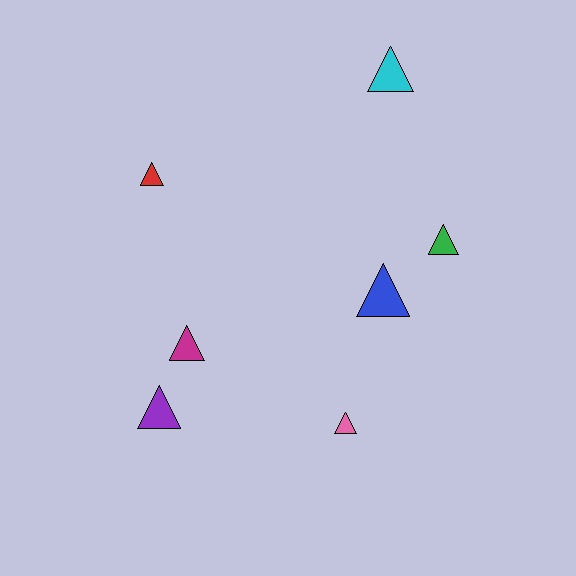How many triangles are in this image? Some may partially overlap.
There are 7 triangles.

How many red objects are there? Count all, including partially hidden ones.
There is 1 red object.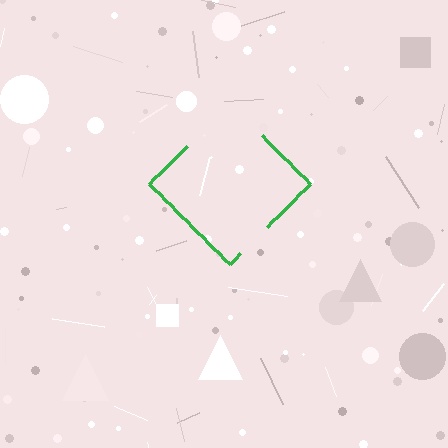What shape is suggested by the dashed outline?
The dashed outline suggests a diamond.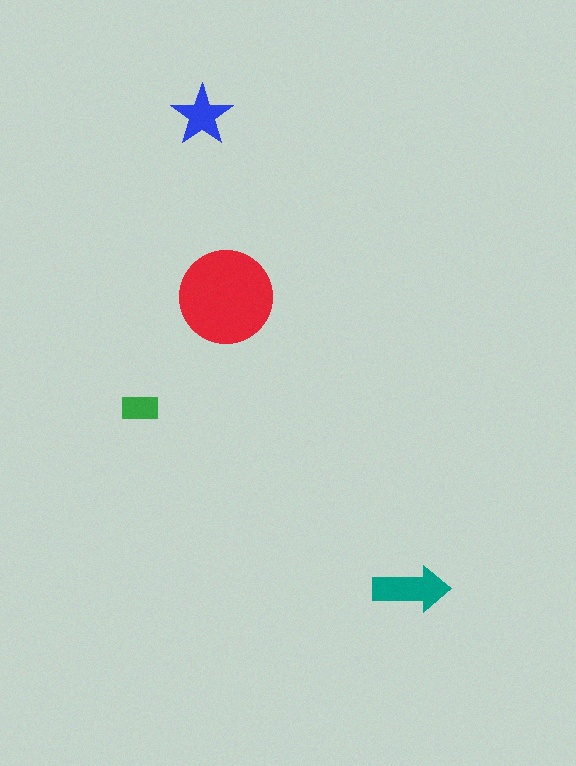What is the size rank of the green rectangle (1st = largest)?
4th.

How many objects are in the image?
There are 4 objects in the image.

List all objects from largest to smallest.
The red circle, the teal arrow, the blue star, the green rectangle.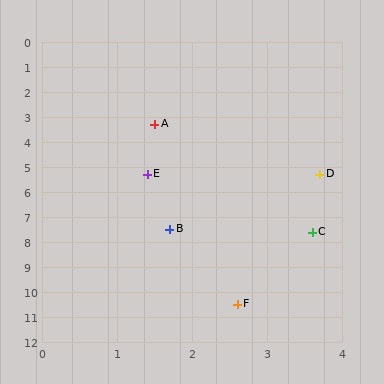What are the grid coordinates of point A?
Point A is at approximately (1.5, 3.3).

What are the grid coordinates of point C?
Point C is at approximately (3.6, 7.6).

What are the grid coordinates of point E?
Point E is at approximately (1.4, 5.3).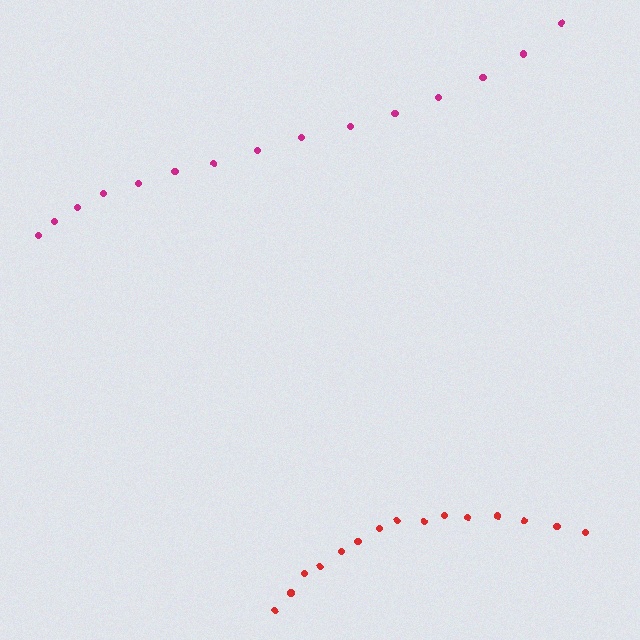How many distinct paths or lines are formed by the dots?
There are 2 distinct paths.